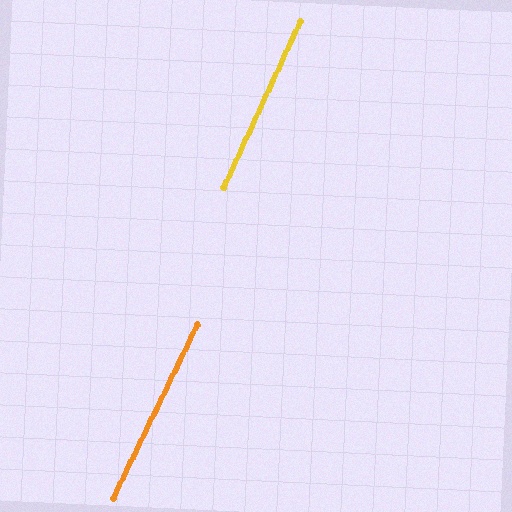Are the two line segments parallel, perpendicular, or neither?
Parallel — their directions differ by only 1.2°.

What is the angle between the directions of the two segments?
Approximately 1 degree.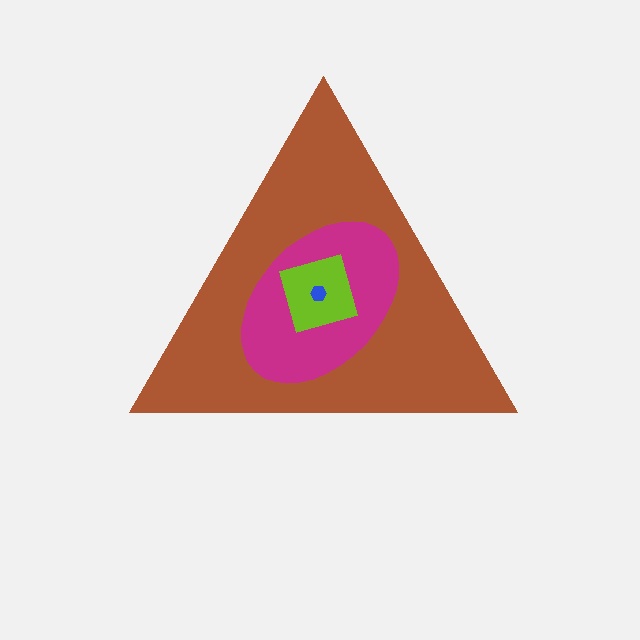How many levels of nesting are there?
4.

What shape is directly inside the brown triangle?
The magenta ellipse.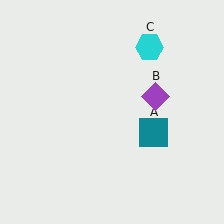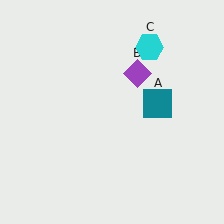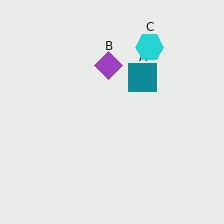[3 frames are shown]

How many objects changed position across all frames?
2 objects changed position: teal square (object A), purple diamond (object B).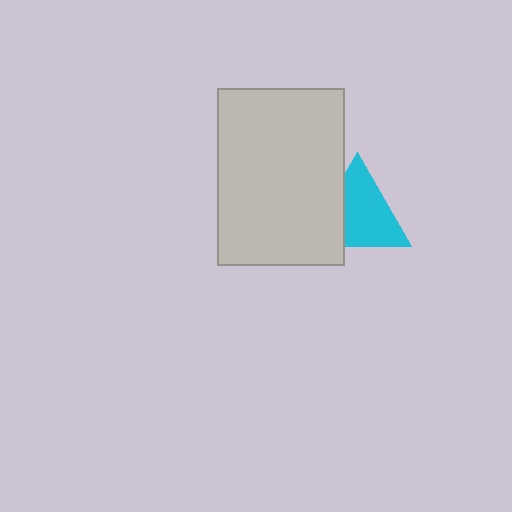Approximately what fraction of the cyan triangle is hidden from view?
Roughly 31% of the cyan triangle is hidden behind the light gray rectangle.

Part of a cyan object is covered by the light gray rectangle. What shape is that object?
It is a triangle.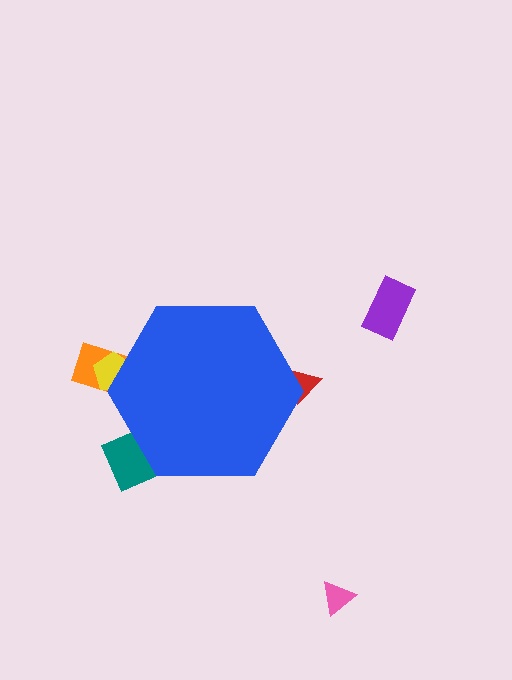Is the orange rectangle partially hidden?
Yes, the orange rectangle is partially hidden behind the blue hexagon.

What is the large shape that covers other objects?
A blue hexagon.